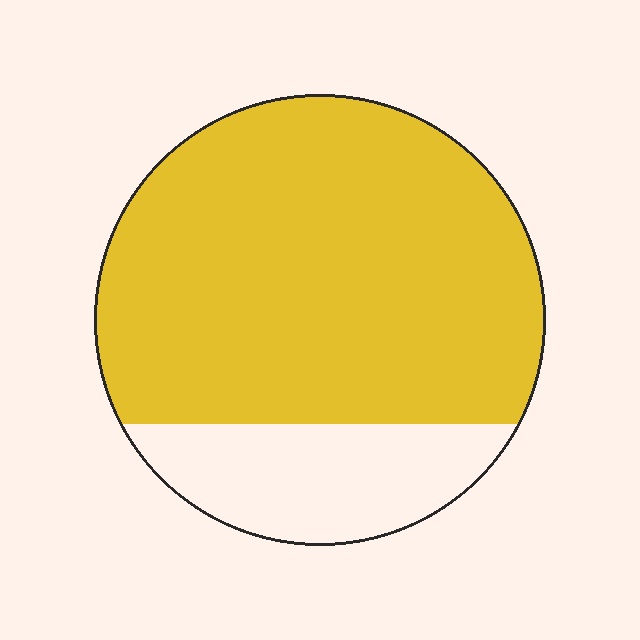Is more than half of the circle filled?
Yes.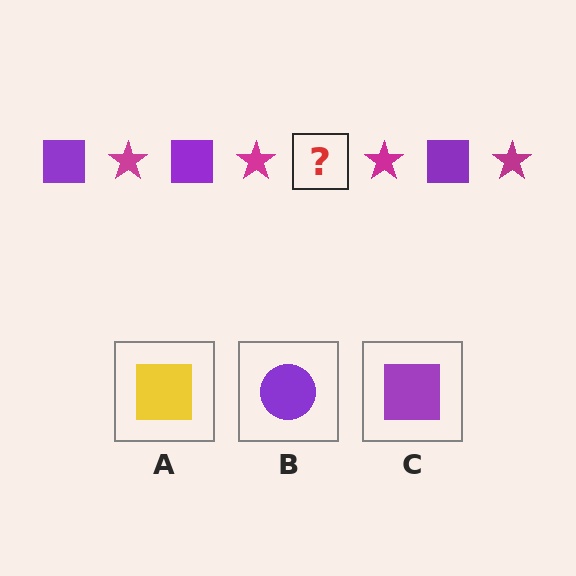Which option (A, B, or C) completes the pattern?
C.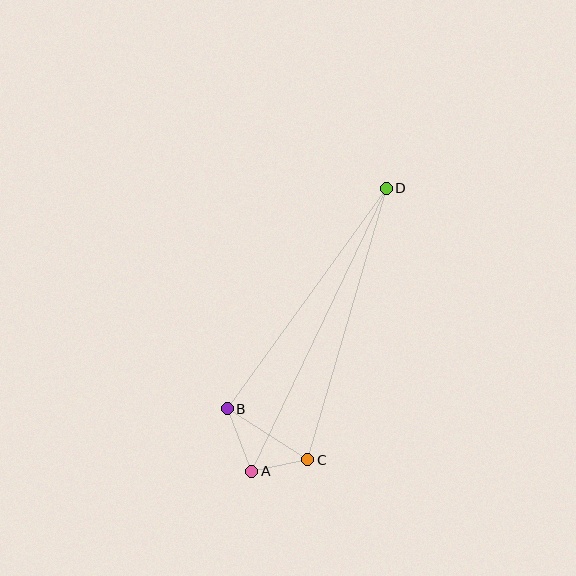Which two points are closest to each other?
Points A and C are closest to each other.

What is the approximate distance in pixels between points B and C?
The distance between B and C is approximately 95 pixels.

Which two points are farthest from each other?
Points A and D are farthest from each other.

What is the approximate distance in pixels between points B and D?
The distance between B and D is approximately 272 pixels.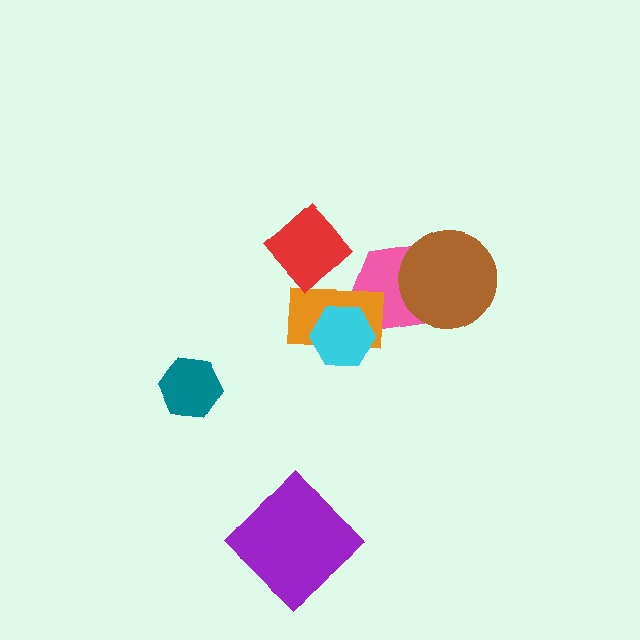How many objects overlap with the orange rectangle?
3 objects overlap with the orange rectangle.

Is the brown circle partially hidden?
No, no other shape covers it.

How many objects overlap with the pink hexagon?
2 objects overlap with the pink hexagon.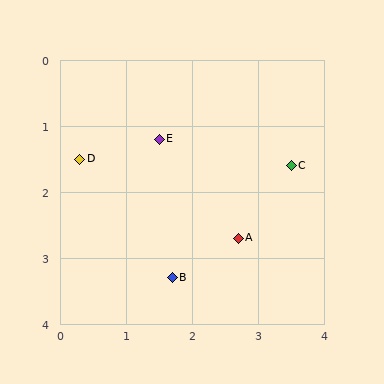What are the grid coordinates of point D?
Point D is at approximately (0.3, 1.5).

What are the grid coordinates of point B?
Point B is at approximately (1.7, 3.3).